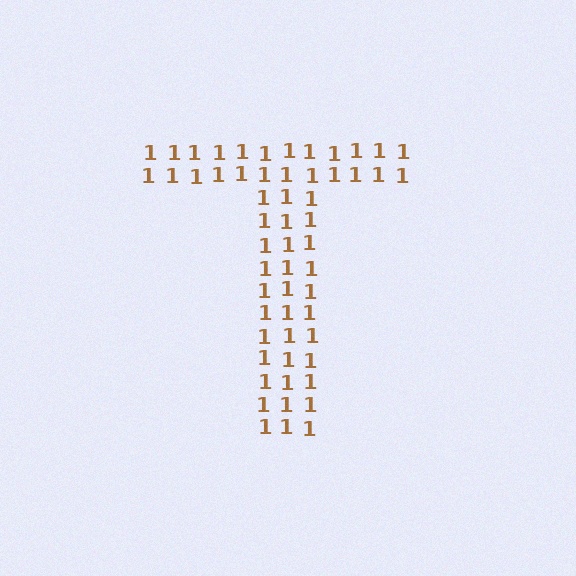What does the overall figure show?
The overall figure shows the letter T.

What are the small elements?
The small elements are digit 1's.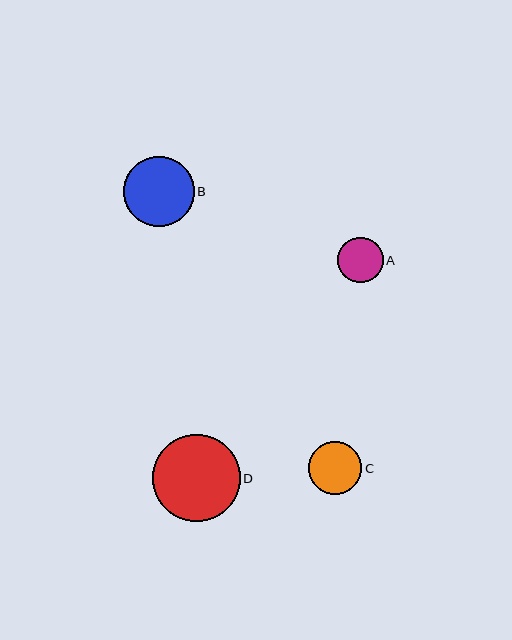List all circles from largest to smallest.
From largest to smallest: D, B, C, A.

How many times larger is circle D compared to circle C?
Circle D is approximately 1.6 times the size of circle C.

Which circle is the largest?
Circle D is the largest with a size of approximately 87 pixels.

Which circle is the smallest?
Circle A is the smallest with a size of approximately 45 pixels.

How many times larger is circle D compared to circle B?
Circle D is approximately 1.2 times the size of circle B.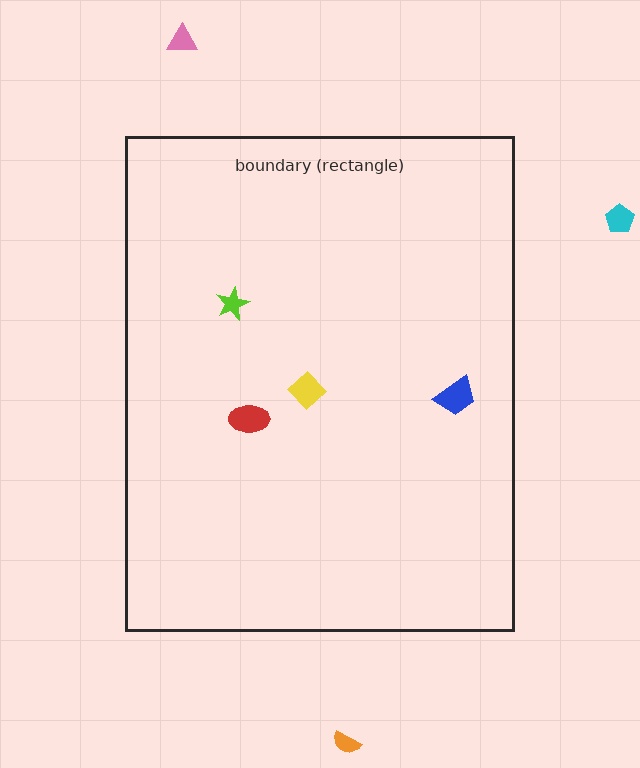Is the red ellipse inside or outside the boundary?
Inside.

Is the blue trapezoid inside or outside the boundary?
Inside.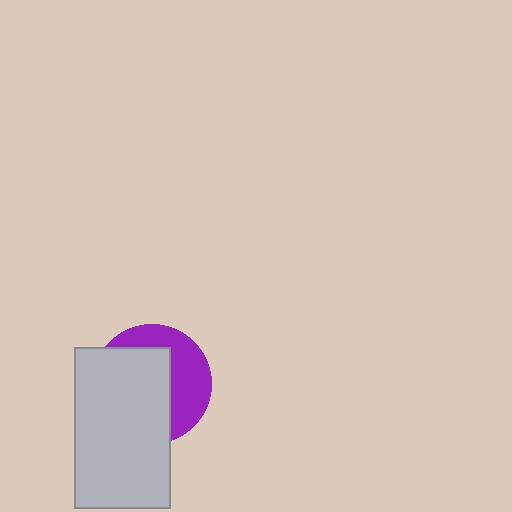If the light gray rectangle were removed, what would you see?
You would see the complete purple circle.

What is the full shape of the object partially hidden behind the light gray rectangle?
The partially hidden object is a purple circle.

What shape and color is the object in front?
The object in front is a light gray rectangle.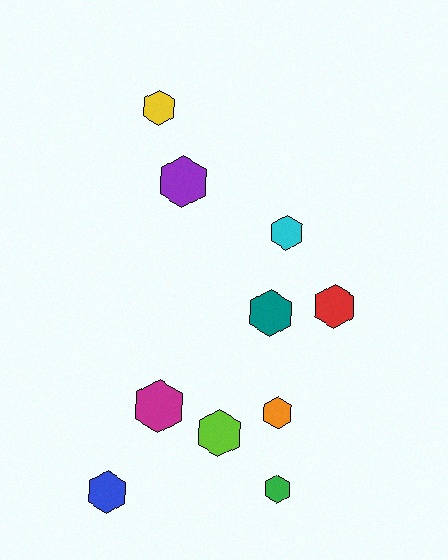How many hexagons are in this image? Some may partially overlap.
There are 10 hexagons.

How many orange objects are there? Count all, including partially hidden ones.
There is 1 orange object.